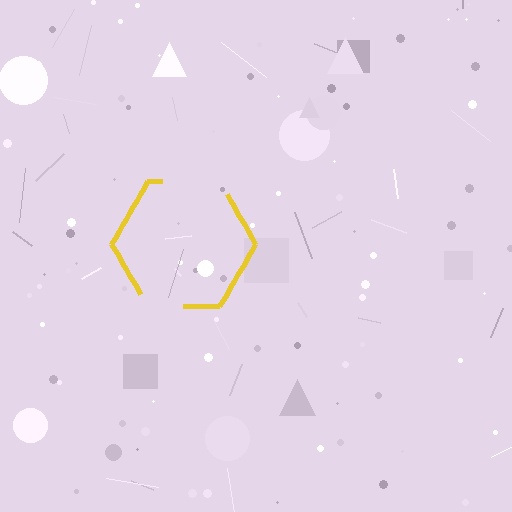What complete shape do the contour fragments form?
The contour fragments form a hexagon.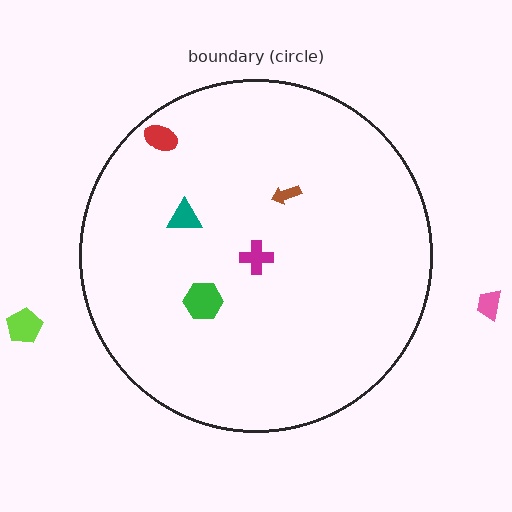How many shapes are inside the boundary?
5 inside, 2 outside.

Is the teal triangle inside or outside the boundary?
Inside.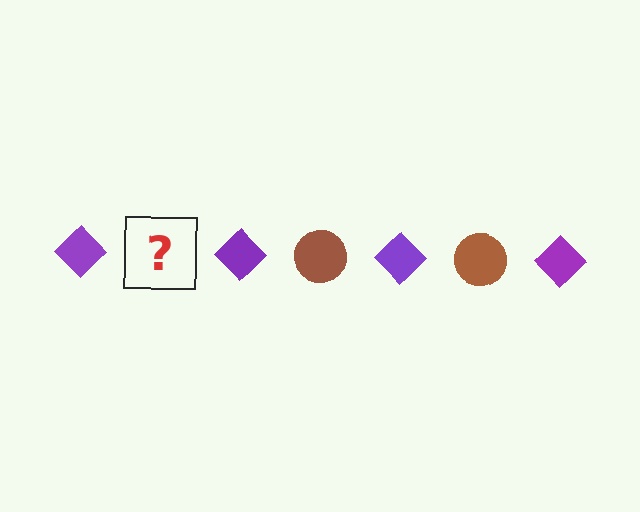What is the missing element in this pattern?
The missing element is a brown circle.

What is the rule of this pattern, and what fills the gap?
The rule is that the pattern alternates between purple diamond and brown circle. The gap should be filled with a brown circle.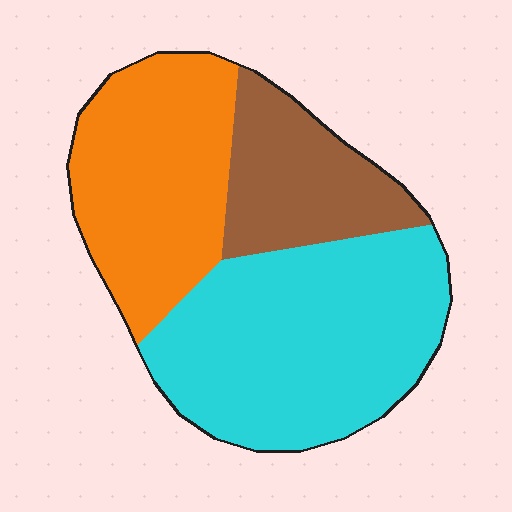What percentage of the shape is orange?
Orange covers 33% of the shape.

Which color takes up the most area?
Cyan, at roughly 45%.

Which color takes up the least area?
Brown, at roughly 20%.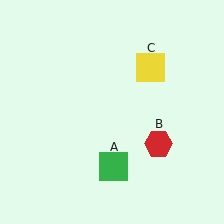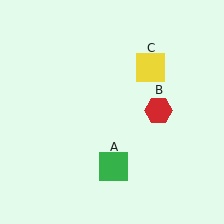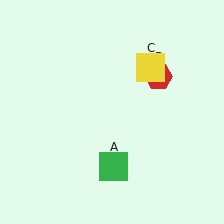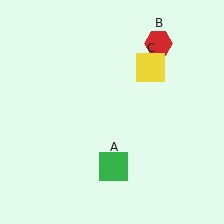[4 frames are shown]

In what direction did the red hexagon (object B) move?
The red hexagon (object B) moved up.